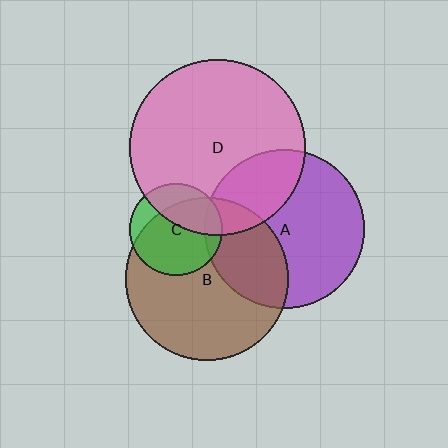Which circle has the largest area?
Circle D (pink).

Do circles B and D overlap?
Yes.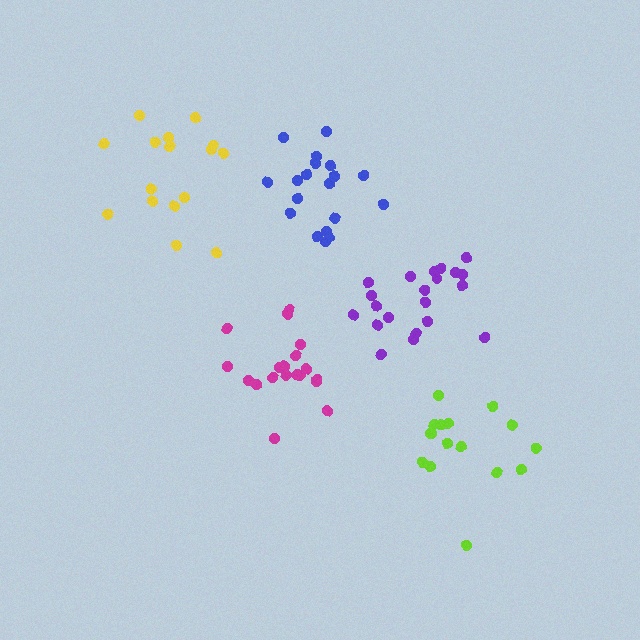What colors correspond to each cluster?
The clusters are colored: lime, purple, yellow, blue, magenta.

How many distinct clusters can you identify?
There are 5 distinct clusters.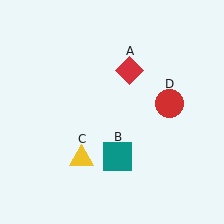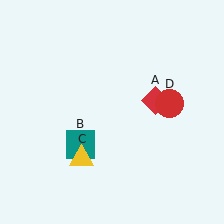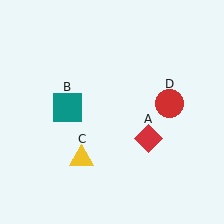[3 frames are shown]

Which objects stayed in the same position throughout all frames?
Yellow triangle (object C) and red circle (object D) remained stationary.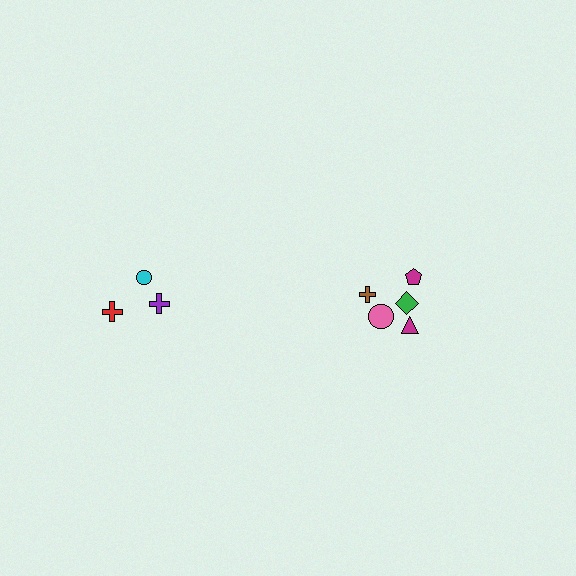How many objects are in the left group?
There are 3 objects.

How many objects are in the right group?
There are 5 objects.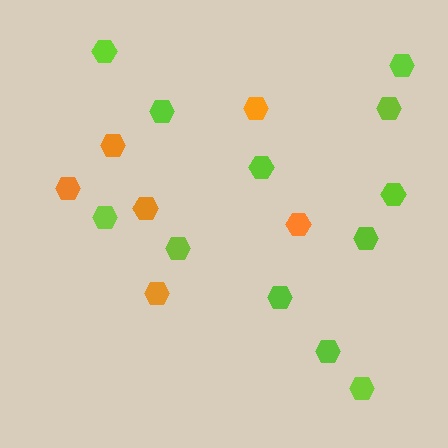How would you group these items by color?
There are 2 groups: one group of lime hexagons (12) and one group of orange hexagons (6).